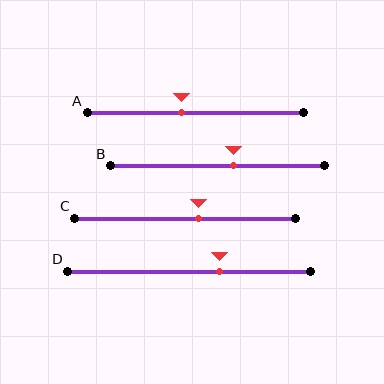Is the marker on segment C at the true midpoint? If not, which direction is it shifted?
No, the marker on segment C is shifted to the right by about 6% of the segment length.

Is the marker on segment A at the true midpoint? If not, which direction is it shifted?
No, the marker on segment A is shifted to the left by about 6% of the segment length.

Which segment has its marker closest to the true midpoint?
Segment C has its marker closest to the true midpoint.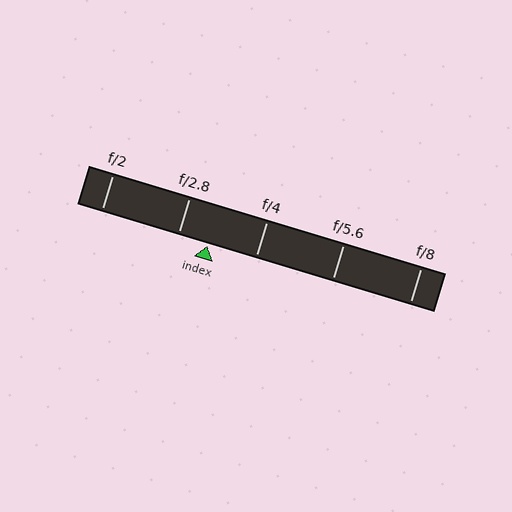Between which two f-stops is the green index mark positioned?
The index mark is between f/2.8 and f/4.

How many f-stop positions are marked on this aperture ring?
There are 5 f-stop positions marked.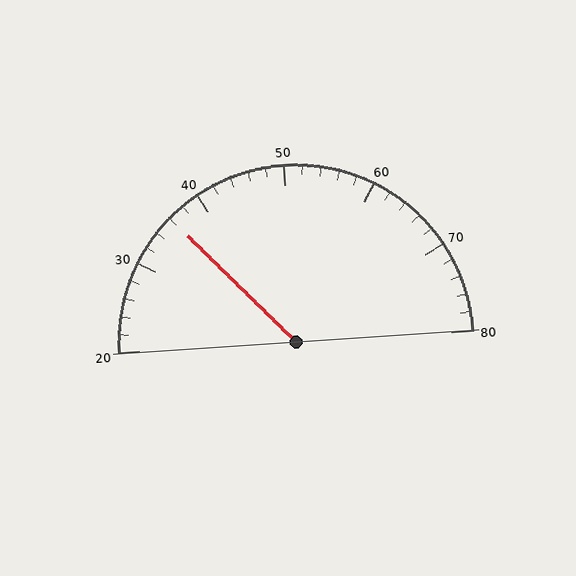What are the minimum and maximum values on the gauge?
The gauge ranges from 20 to 80.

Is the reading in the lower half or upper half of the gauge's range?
The reading is in the lower half of the range (20 to 80).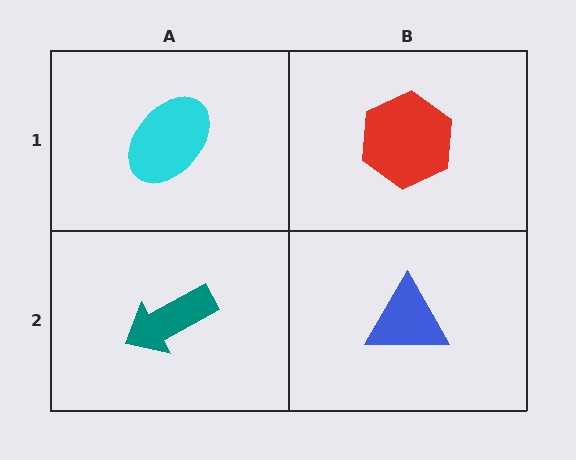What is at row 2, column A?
A teal arrow.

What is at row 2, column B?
A blue triangle.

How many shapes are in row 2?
2 shapes.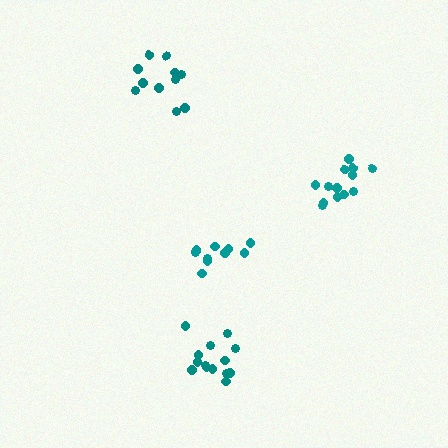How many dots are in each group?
Group 1: 13 dots, Group 2: 11 dots, Group 3: 14 dots, Group 4: 11 dots (49 total).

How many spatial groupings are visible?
There are 4 spatial groupings.